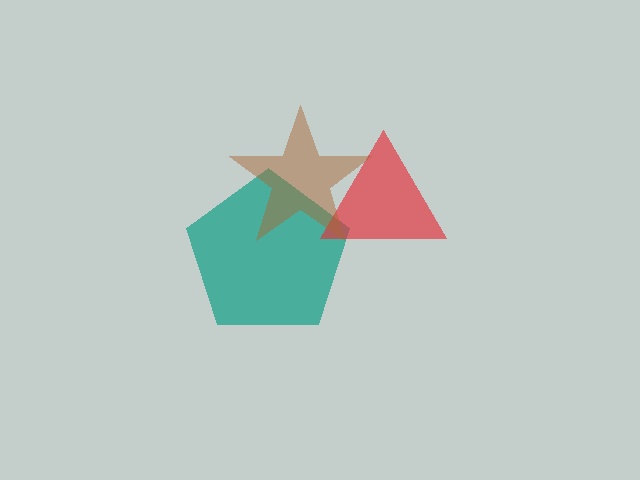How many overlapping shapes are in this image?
There are 3 overlapping shapes in the image.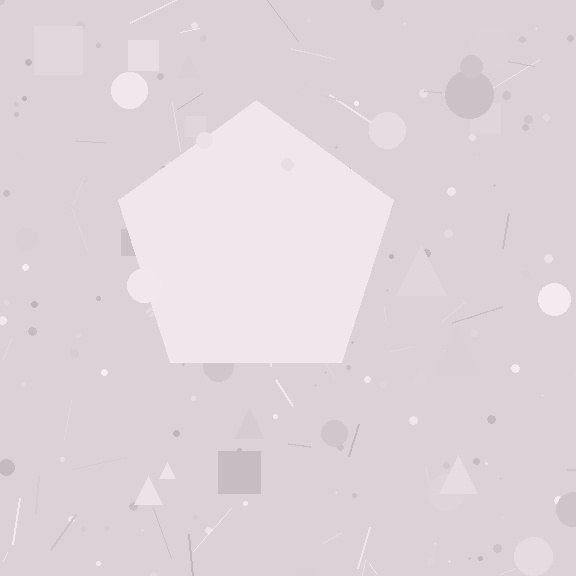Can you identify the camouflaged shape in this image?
The camouflaged shape is a pentagon.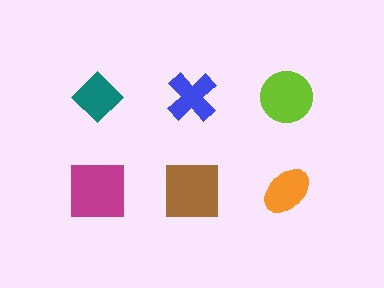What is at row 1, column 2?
A blue cross.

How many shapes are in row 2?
3 shapes.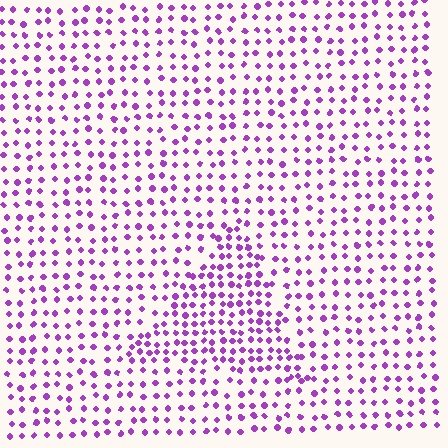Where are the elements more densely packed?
The elements are more densely packed inside the triangle boundary.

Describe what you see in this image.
The image contains small purple elements arranged at two different densities. A triangle-shaped region is visible where the elements are more densely packed than the surrounding area.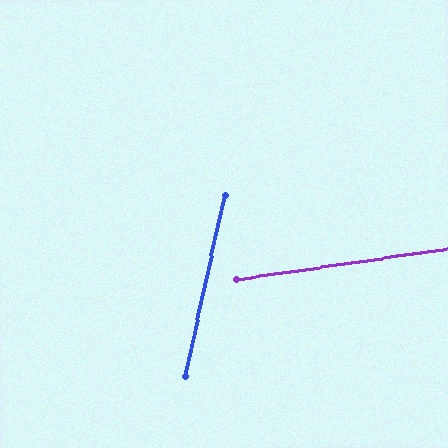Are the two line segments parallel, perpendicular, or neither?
Neither parallel nor perpendicular — they differ by about 69°.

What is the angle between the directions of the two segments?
Approximately 69 degrees.